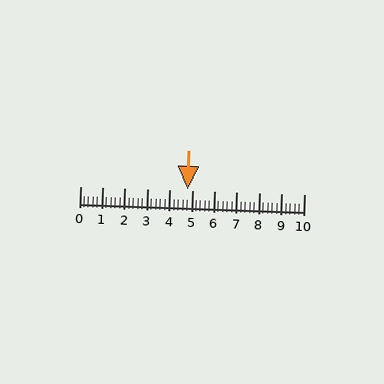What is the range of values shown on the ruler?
The ruler shows values from 0 to 10.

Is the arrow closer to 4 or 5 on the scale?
The arrow is closer to 5.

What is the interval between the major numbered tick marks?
The major tick marks are spaced 1 units apart.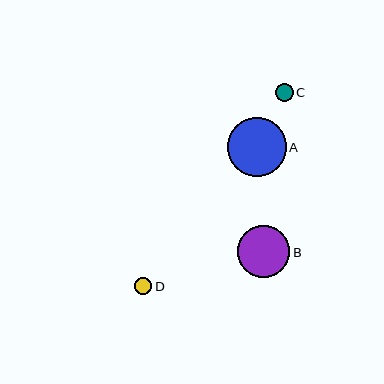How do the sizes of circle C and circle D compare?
Circle C and circle D are approximately the same size.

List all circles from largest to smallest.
From largest to smallest: A, B, C, D.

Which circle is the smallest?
Circle D is the smallest with a size of approximately 17 pixels.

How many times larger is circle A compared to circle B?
Circle A is approximately 1.1 times the size of circle B.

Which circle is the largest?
Circle A is the largest with a size of approximately 58 pixels.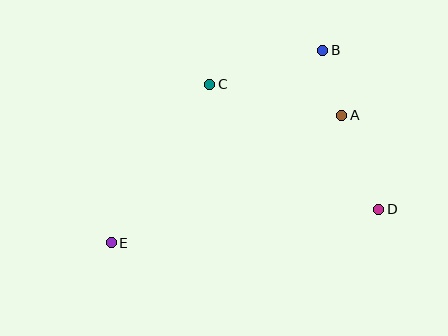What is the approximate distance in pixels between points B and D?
The distance between B and D is approximately 168 pixels.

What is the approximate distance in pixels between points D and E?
The distance between D and E is approximately 269 pixels.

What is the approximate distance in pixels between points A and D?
The distance between A and D is approximately 101 pixels.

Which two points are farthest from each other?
Points B and E are farthest from each other.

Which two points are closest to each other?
Points A and B are closest to each other.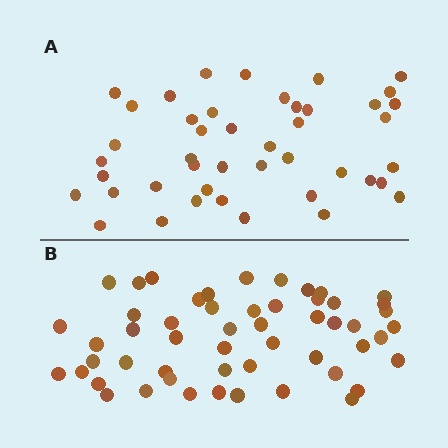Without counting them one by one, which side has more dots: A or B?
Region B (the bottom region) has more dots.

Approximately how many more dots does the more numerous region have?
Region B has roughly 8 or so more dots than region A.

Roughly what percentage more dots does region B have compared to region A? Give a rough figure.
About 20% more.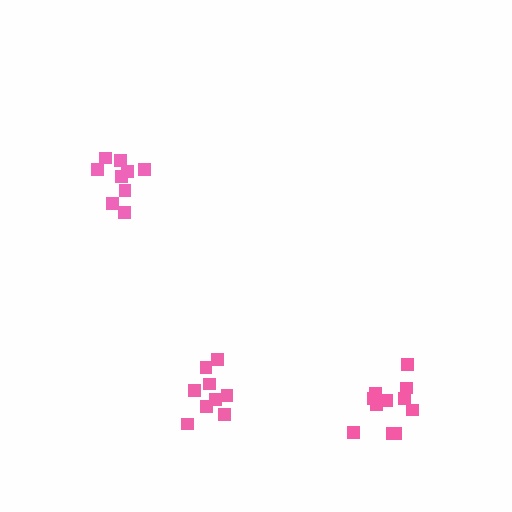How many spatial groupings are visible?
There are 3 spatial groupings.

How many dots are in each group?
Group 1: 9 dots, Group 2: 12 dots, Group 3: 9 dots (30 total).